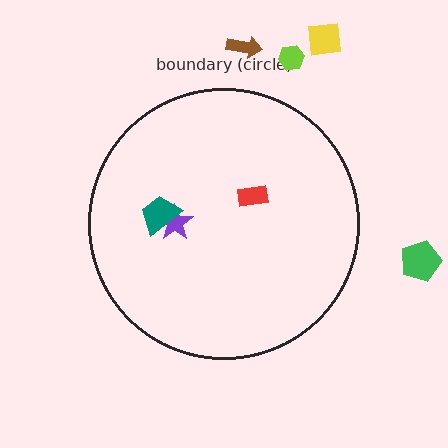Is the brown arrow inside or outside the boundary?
Outside.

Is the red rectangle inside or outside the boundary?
Inside.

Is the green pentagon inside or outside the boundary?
Outside.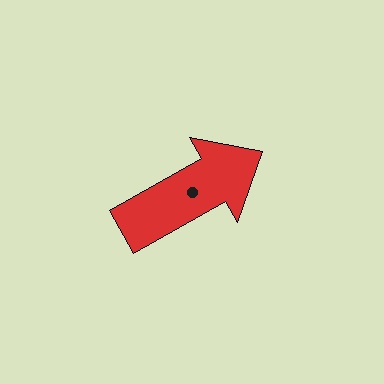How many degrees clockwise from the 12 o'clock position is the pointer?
Approximately 60 degrees.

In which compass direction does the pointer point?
Northeast.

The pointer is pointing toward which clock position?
Roughly 2 o'clock.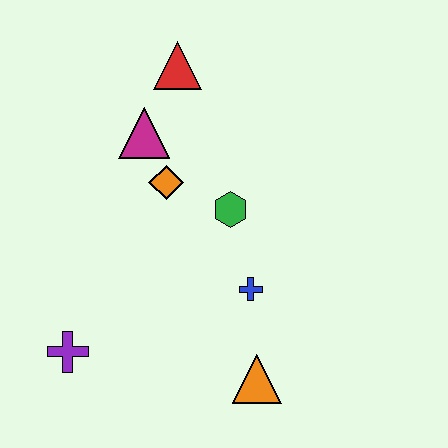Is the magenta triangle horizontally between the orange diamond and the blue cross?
No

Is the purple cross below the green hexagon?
Yes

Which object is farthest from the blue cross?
The red triangle is farthest from the blue cross.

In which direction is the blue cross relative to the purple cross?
The blue cross is to the right of the purple cross.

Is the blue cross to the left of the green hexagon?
No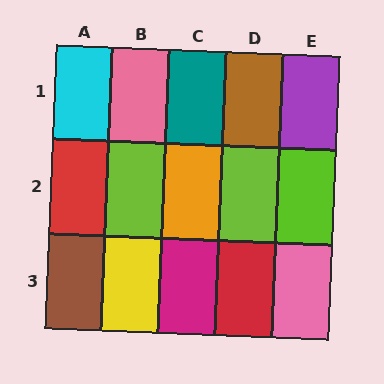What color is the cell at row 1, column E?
Purple.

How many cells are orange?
1 cell is orange.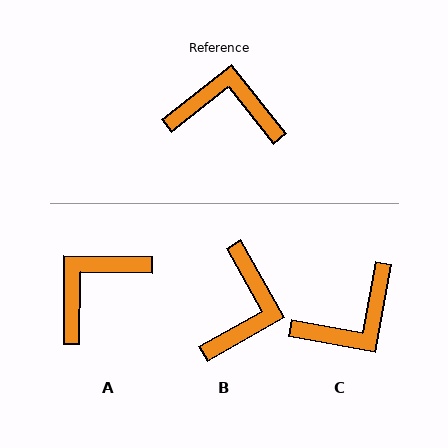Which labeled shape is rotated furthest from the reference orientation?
C, about 139 degrees away.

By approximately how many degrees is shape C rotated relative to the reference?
Approximately 139 degrees clockwise.